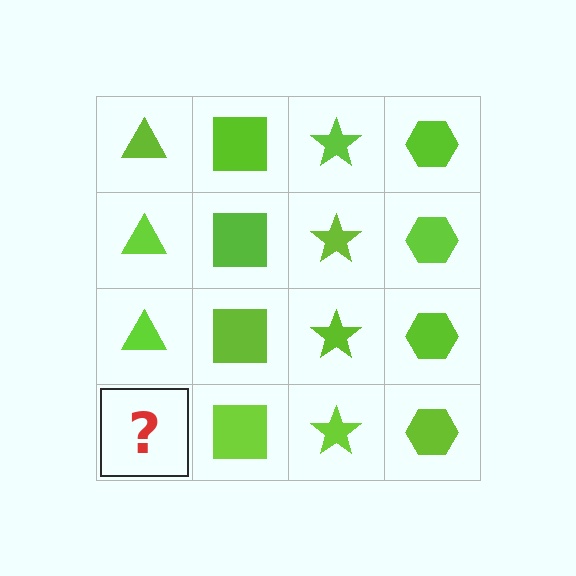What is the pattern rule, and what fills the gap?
The rule is that each column has a consistent shape. The gap should be filled with a lime triangle.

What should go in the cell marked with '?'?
The missing cell should contain a lime triangle.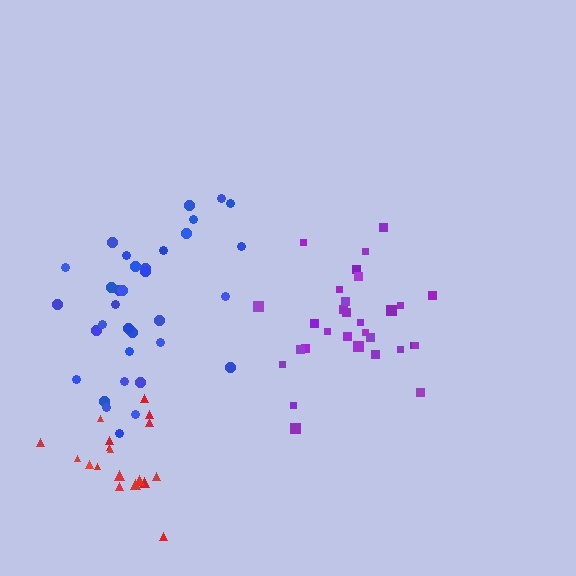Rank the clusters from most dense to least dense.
purple, red, blue.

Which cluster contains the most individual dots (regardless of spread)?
Blue (34).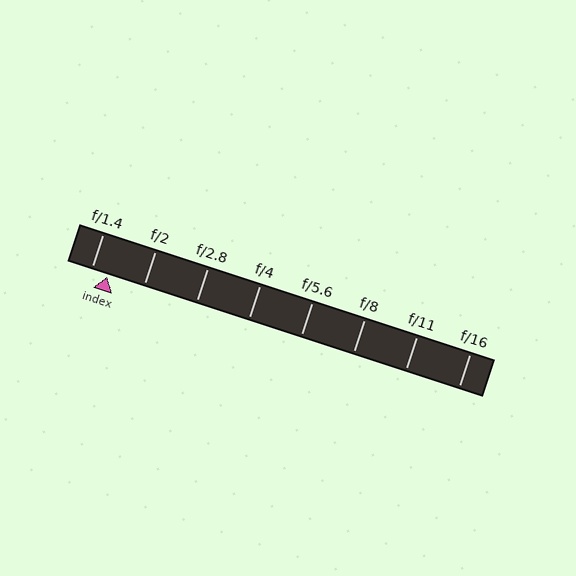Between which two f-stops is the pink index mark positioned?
The index mark is between f/1.4 and f/2.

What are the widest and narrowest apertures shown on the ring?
The widest aperture shown is f/1.4 and the narrowest is f/16.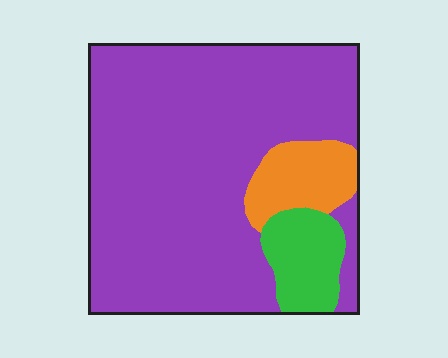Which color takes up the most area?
Purple, at roughly 80%.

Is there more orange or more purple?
Purple.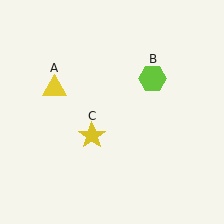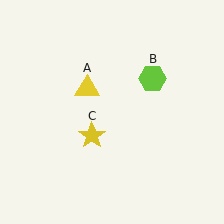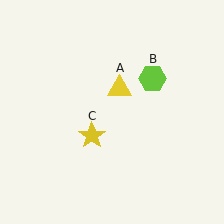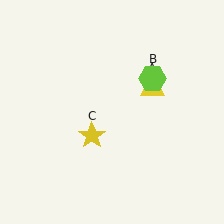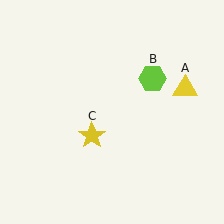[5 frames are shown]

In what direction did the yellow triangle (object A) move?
The yellow triangle (object A) moved right.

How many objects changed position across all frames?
1 object changed position: yellow triangle (object A).